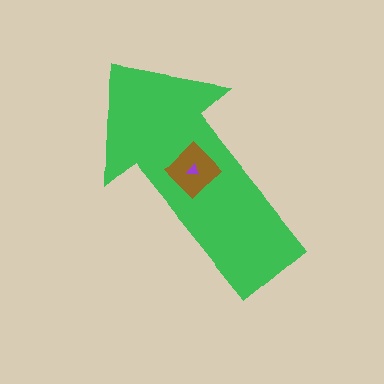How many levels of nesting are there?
3.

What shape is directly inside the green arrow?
The brown diamond.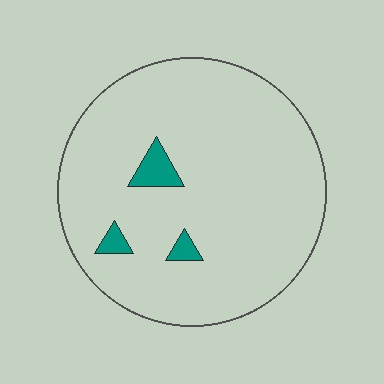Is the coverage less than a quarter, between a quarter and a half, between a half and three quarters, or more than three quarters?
Less than a quarter.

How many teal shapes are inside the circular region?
3.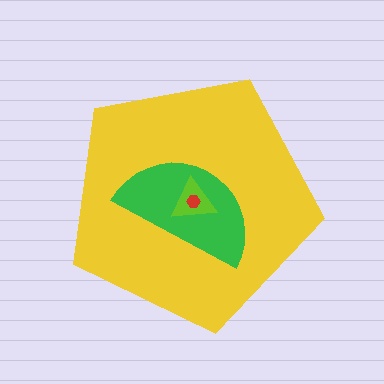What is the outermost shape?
The yellow pentagon.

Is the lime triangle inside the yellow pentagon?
Yes.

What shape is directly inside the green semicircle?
The lime triangle.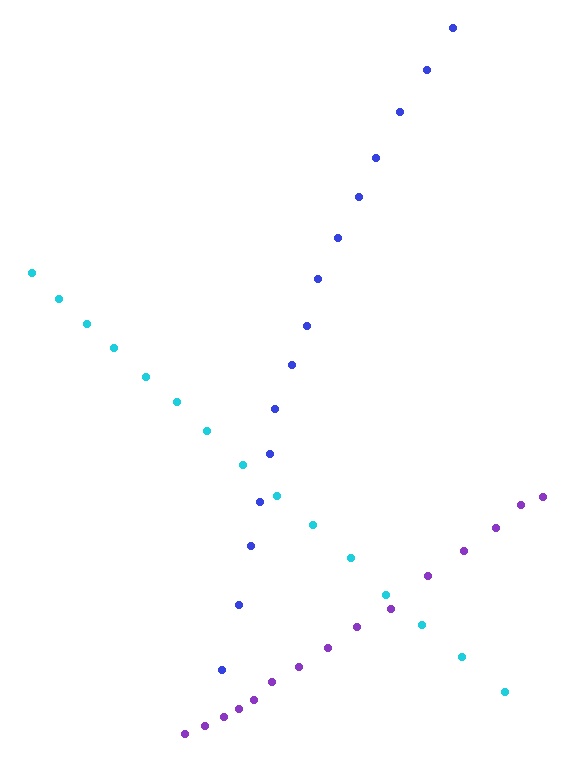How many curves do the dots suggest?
There are 3 distinct paths.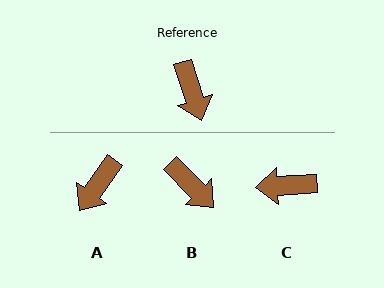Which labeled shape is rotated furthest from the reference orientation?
C, about 105 degrees away.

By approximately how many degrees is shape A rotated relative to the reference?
Approximately 54 degrees clockwise.